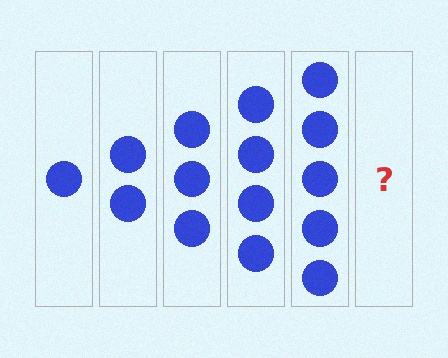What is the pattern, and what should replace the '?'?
The pattern is that each step adds one more circle. The '?' should be 6 circles.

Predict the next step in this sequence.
The next step is 6 circles.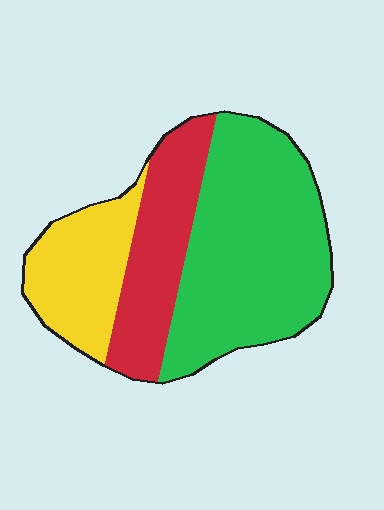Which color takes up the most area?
Green, at roughly 50%.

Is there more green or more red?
Green.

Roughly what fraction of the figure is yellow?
Yellow covers about 25% of the figure.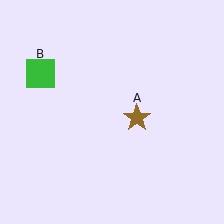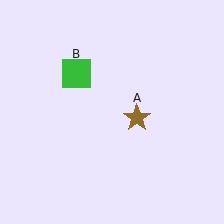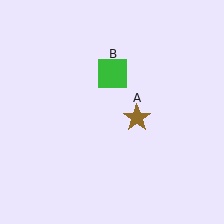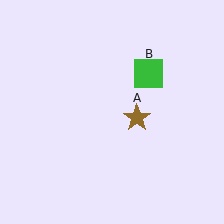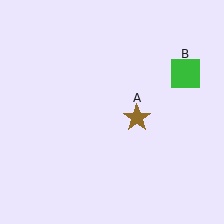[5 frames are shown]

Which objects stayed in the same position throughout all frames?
Brown star (object A) remained stationary.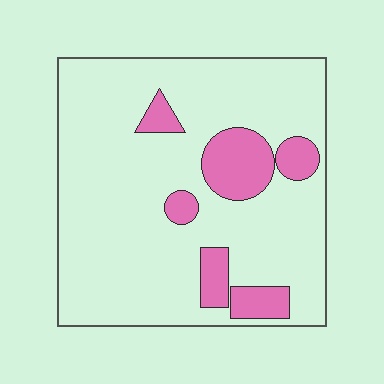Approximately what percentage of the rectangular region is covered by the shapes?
Approximately 15%.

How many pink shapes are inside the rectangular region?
6.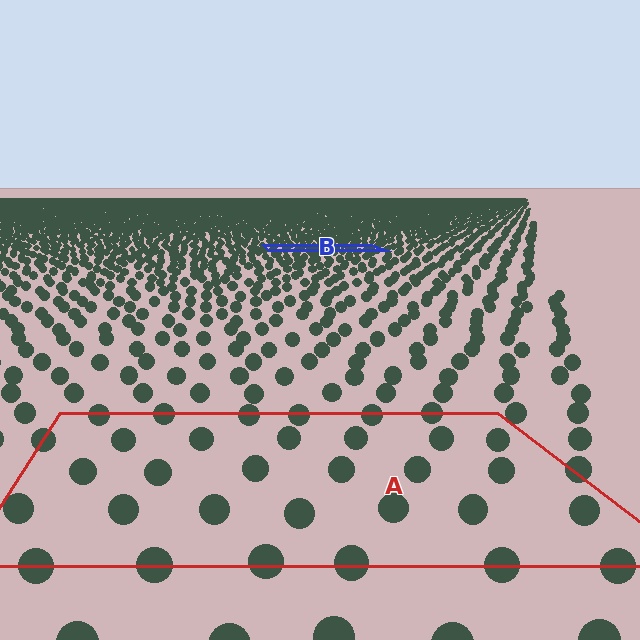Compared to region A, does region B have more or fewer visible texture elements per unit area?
Region B has more texture elements per unit area — they are packed more densely because it is farther away.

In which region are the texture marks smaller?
The texture marks are smaller in region B, because it is farther away.